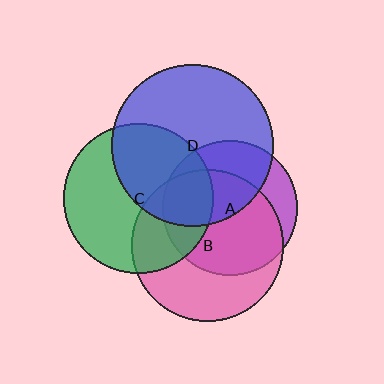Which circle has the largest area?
Circle D (blue).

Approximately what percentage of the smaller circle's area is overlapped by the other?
Approximately 35%.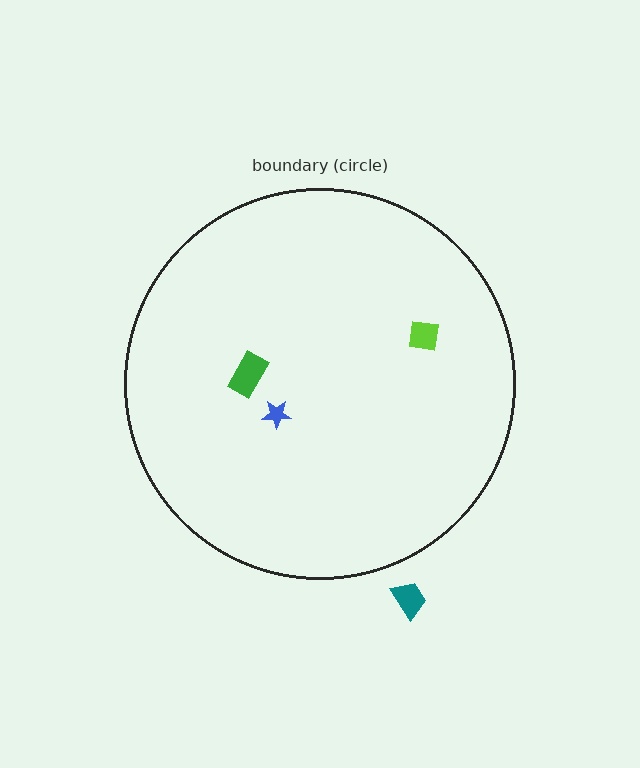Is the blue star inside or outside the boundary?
Inside.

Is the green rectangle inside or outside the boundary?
Inside.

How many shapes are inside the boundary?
3 inside, 1 outside.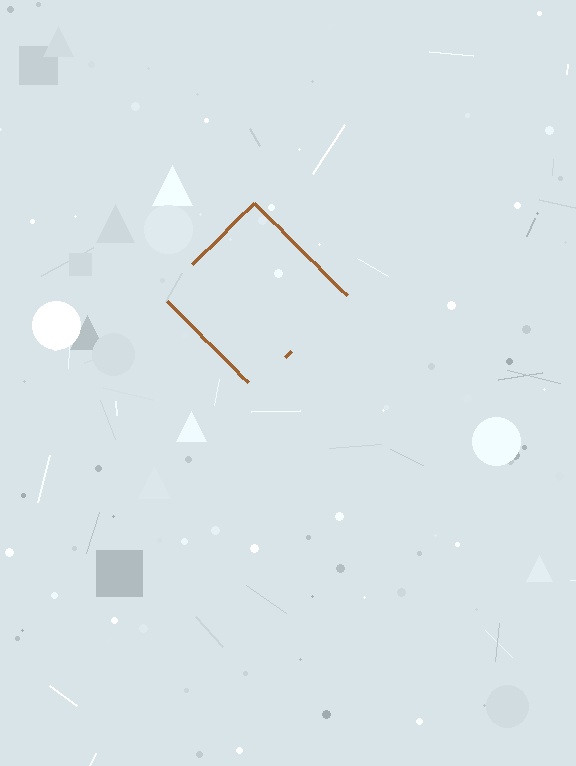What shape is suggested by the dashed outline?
The dashed outline suggests a diamond.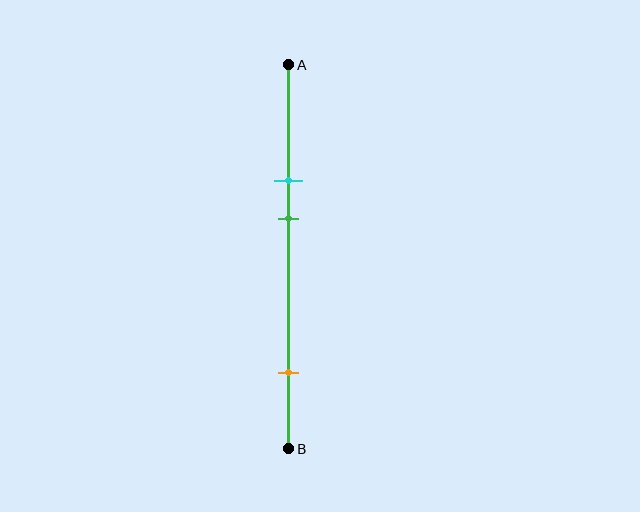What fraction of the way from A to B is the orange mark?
The orange mark is approximately 80% (0.8) of the way from A to B.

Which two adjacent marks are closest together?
The cyan and green marks are the closest adjacent pair.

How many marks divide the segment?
There are 3 marks dividing the segment.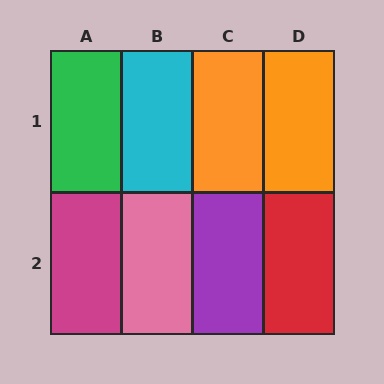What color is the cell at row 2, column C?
Purple.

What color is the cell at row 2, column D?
Red.